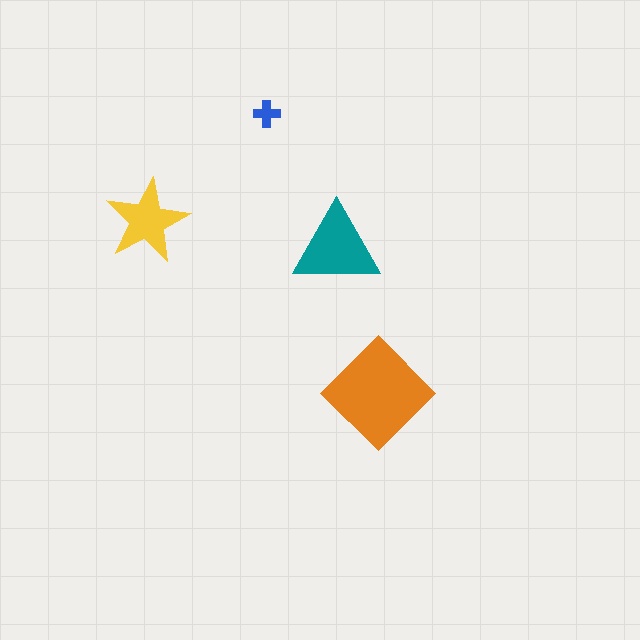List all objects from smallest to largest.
The blue cross, the yellow star, the teal triangle, the orange diamond.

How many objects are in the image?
There are 4 objects in the image.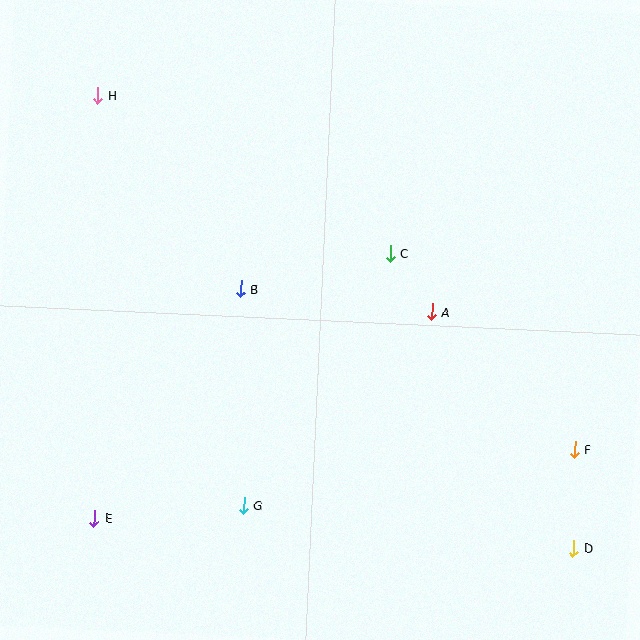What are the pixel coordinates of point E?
Point E is at (94, 518).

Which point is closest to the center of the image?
Point B at (240, 289) is closest to the center.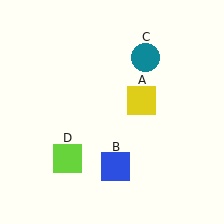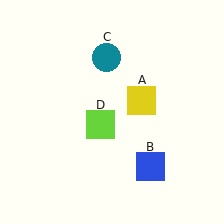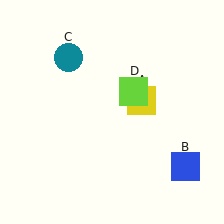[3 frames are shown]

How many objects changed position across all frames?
3 objects changed position: blue square (object B), teal circle (object C), lime square (object D).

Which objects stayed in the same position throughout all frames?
Yellow square (object A) remained stationary.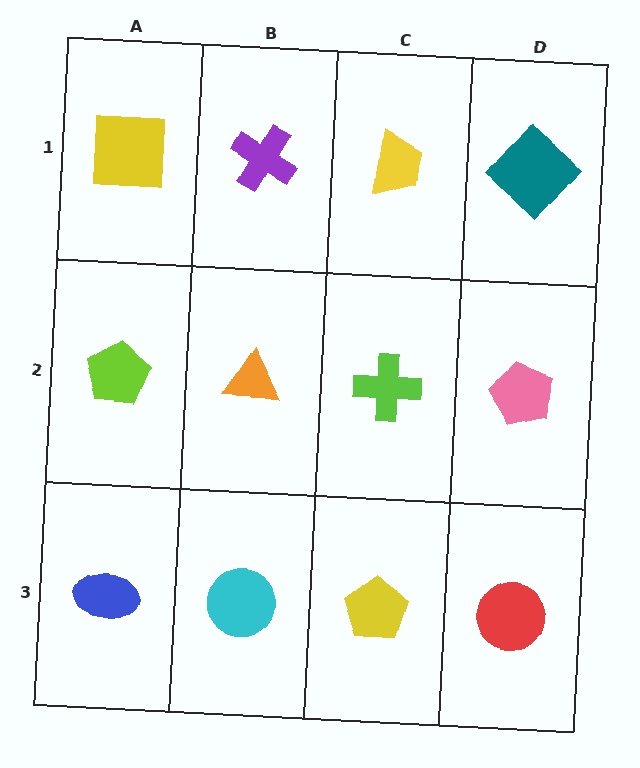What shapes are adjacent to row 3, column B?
An orange triangle (row 2, column B), a blue ellipse (row 3, column A), a yellow pentagon (row 3, column C).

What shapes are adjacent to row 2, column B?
A purple cross (row 1, column B), a cyan circle (row 3, column B), a lime pentagon (row 2, column A), a lime cross (row 2, column C).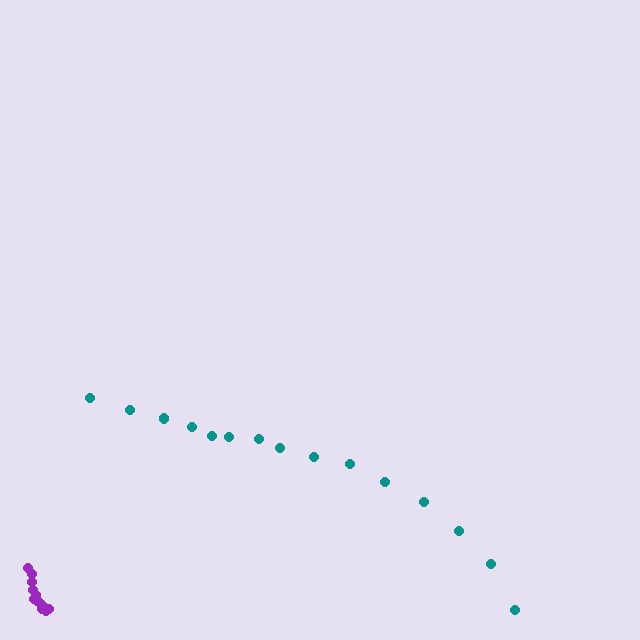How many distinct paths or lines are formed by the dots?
There are 2 distinct paths.